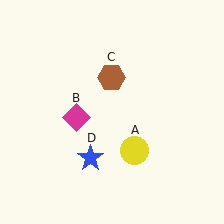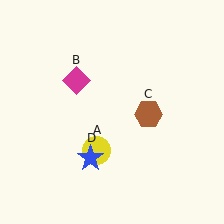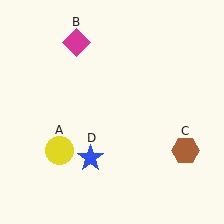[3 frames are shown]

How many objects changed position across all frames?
3 objects changed position: yellow circle (object A), magenta diamond (object B), brown hexagon (object C).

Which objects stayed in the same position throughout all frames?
Blue star (object D) remained stationary.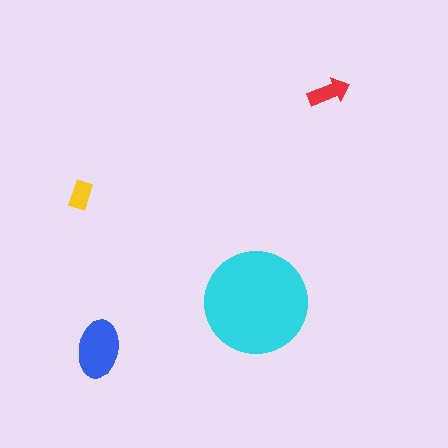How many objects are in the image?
There are 4 objects in the image.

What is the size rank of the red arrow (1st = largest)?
3rd.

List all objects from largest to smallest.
The cyan circle, the blue ellipse, the red arrow, the yellow rectangle.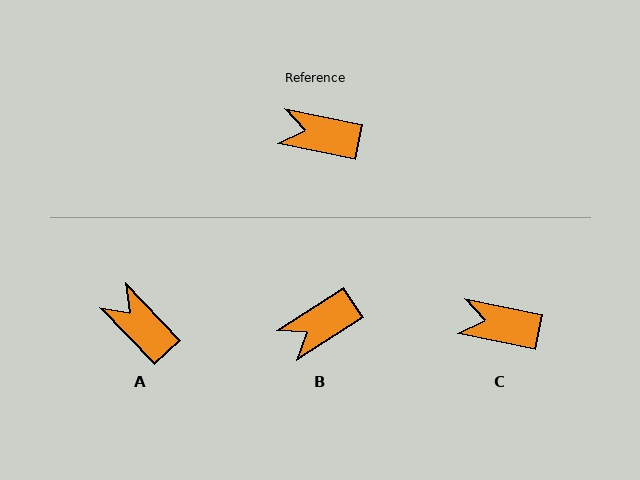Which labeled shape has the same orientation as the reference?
C.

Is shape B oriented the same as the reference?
No, it is off by about 45 degrees.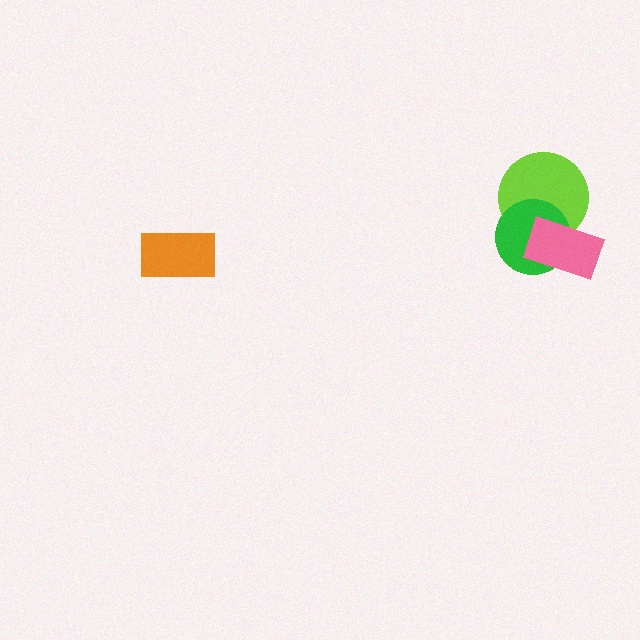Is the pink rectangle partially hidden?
No, no other shape covers it.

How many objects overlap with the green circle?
2 objects overlap with the green circle.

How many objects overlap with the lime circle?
2 objects overlap with the lime circle.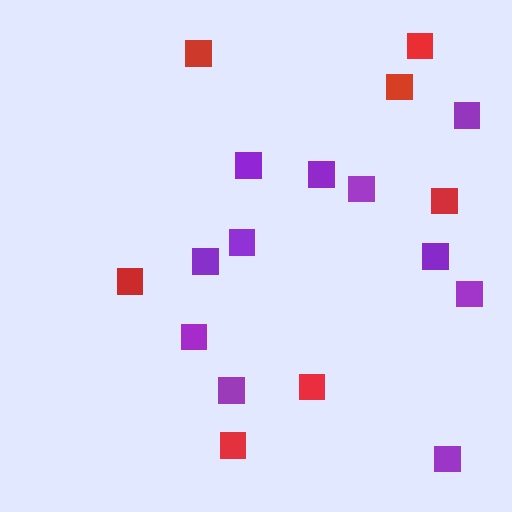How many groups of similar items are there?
There are 2 groups: one group of purple squares (11) and one group of red squares (7).